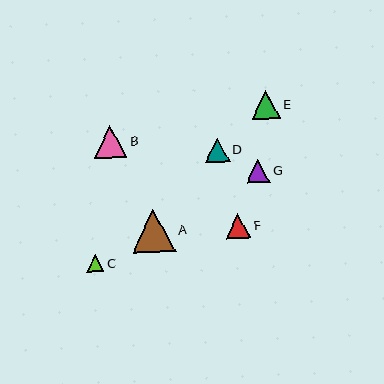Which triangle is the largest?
Triangle A is the largest with a size of approximately 43 pixels.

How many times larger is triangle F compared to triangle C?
Triangle F is approximately 1.4 times the size of triangle C.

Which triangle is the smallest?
Triangle C is the smallest with a size of approximately 17 pixels.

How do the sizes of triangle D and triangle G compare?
Triangle D and triangle G are approximately the same size.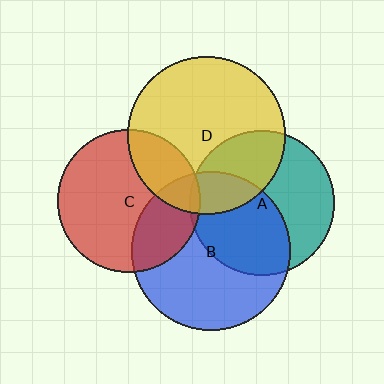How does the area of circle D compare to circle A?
Approximately 1.2 times.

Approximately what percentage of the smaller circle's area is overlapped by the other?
Approximately 25%.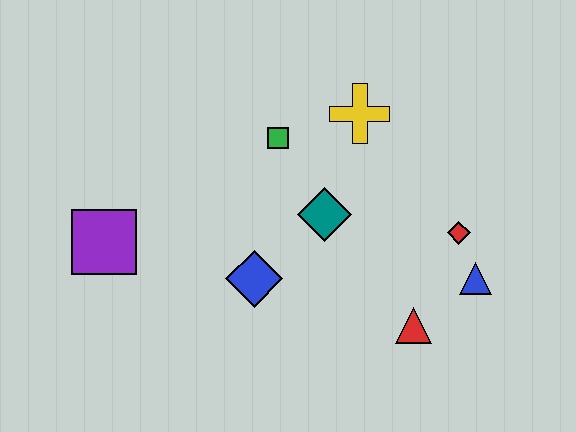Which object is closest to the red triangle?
The blue triangle is closest to the red triangle.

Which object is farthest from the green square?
The blue triangle is farthest from the green square.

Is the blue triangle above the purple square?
No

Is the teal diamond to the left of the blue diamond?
No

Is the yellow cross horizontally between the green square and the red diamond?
Yes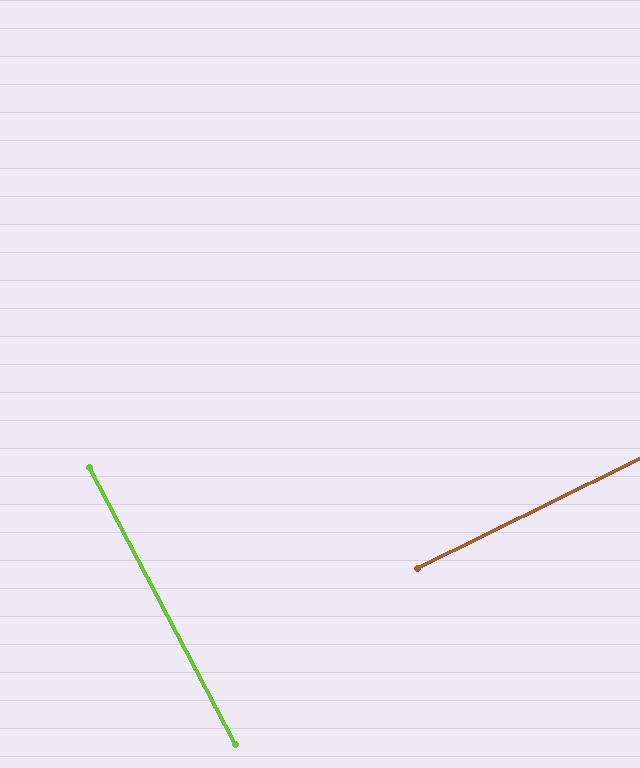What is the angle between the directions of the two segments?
Approximately 88 degrees.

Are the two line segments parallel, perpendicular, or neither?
Perpendicular — they meet at approximately 88°.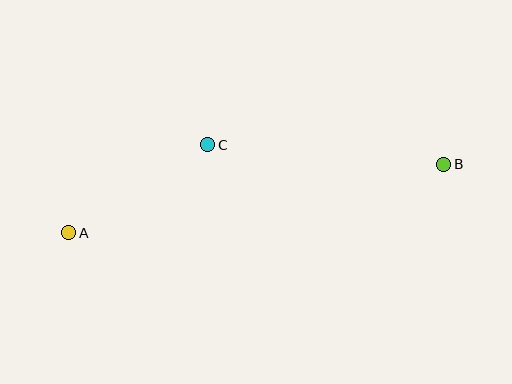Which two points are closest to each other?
Points A and C are closest to each other.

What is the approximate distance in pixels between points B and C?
The distance between B and C is approximately 237 pixels.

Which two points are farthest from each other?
Points A and B are farthest from each other.